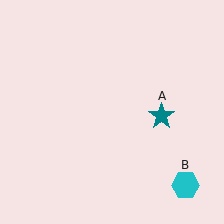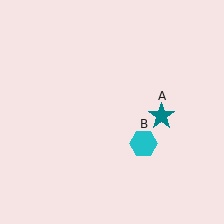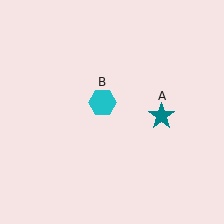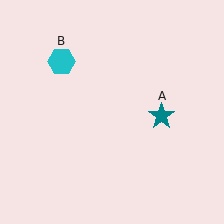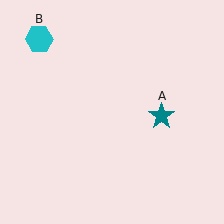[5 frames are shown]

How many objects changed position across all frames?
1 object changed position: cyan hexagon (object B).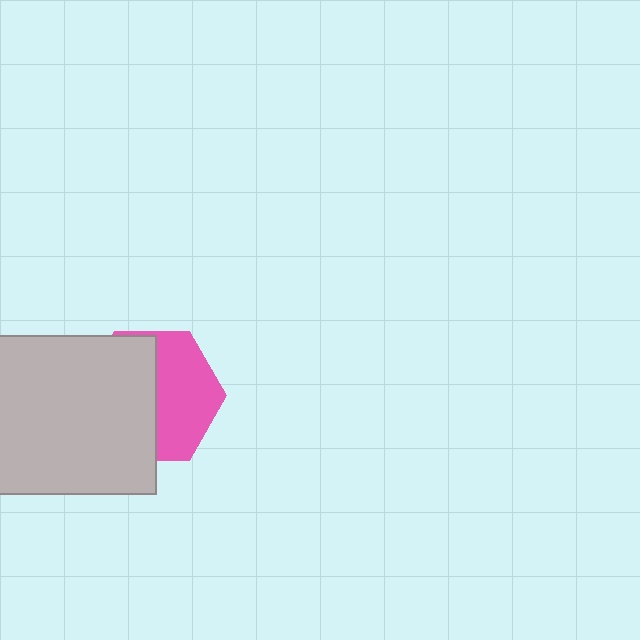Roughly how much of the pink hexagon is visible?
About half of it is visible (roughly 46%).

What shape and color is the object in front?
The object in front is a light gray square.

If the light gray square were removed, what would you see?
You would see the complete pink hexagon.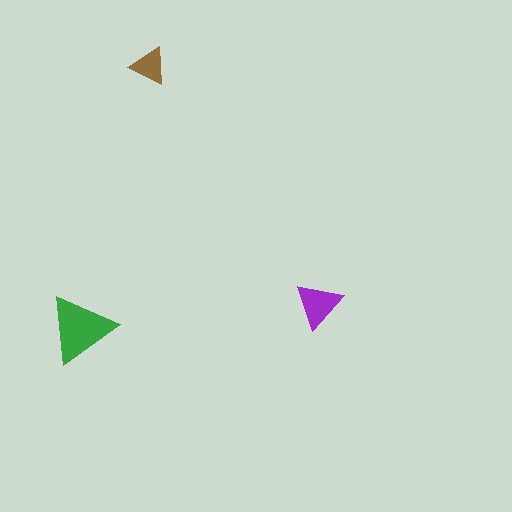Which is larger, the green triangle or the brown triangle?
The green one.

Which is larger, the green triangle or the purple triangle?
The green one.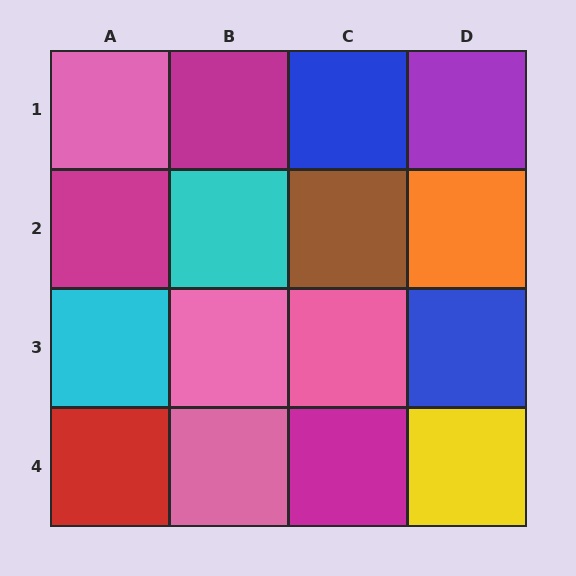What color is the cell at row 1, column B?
Magenta.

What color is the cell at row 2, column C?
Brown.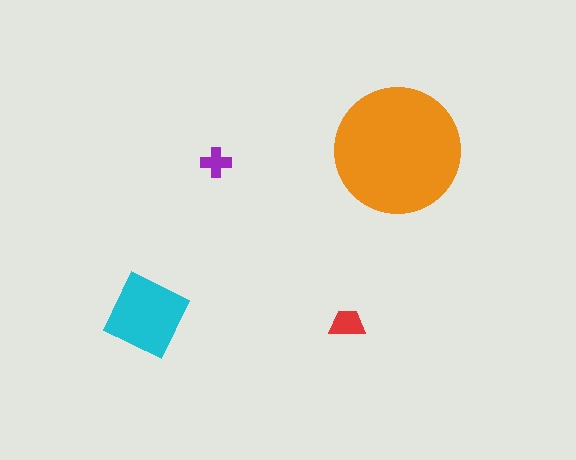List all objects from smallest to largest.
The purple cross, the red trapezoid, the cyan diamond, the orange circle.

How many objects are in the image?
There are 4 objects in the image.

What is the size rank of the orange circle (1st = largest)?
1st.